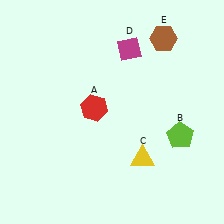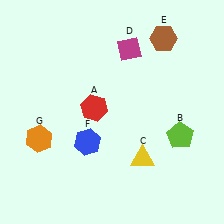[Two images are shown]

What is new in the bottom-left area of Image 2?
A blue hexagon (F) was added in the bottom-left area of Image 2.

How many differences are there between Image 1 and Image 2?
There are 2 differences between the two images.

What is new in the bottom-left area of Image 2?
An orange hexagon (G) was added in the bottom-left area of Image 2.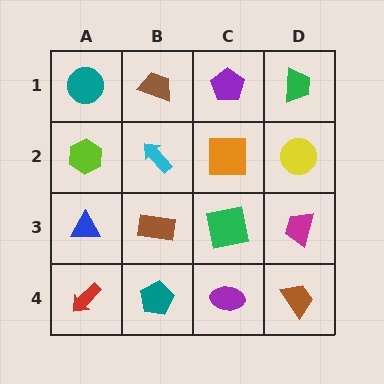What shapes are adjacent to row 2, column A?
A teal circle (row 1, column A), a blue triangle (row 3, column A), a cyan arrow (row 2, column B).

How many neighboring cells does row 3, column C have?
4.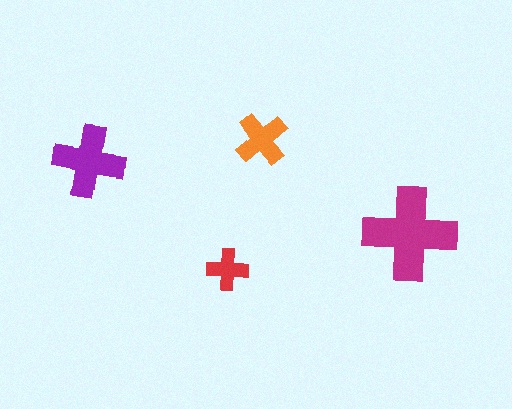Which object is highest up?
The orange cross is topmost.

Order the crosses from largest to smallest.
the magenta one, the purple one, the orange one, the red one.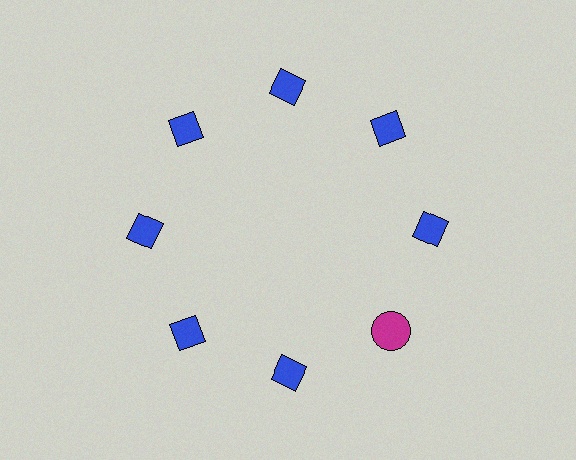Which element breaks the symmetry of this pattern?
The magenta circle at roughly the 4 o'clock position breaks the symmetry. All other shapes are blue diamonds.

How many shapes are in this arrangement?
There are 8 shapes arranged in a ring pattern.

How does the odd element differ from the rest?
It differs in both color (magenta instead of blue) and shape (circle instead of diamond).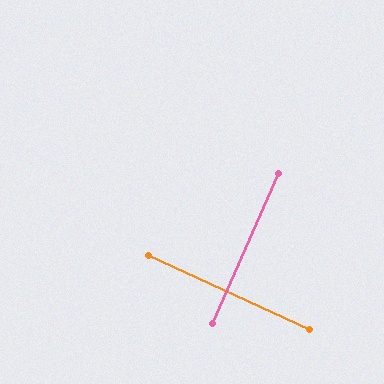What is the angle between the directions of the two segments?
Approximately 89 degrees.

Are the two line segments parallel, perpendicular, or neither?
Perpendicular — they meet at approximately 89°.